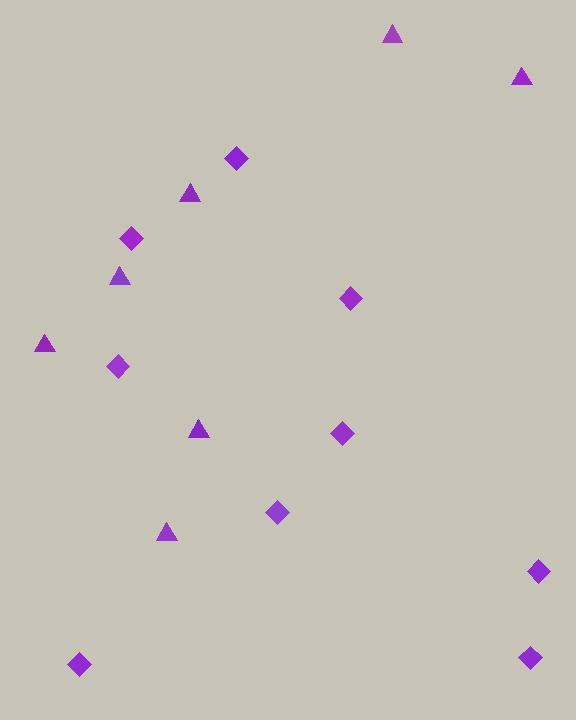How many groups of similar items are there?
There are 2 groups: one group of diamonds (9) and one group of triangles (7).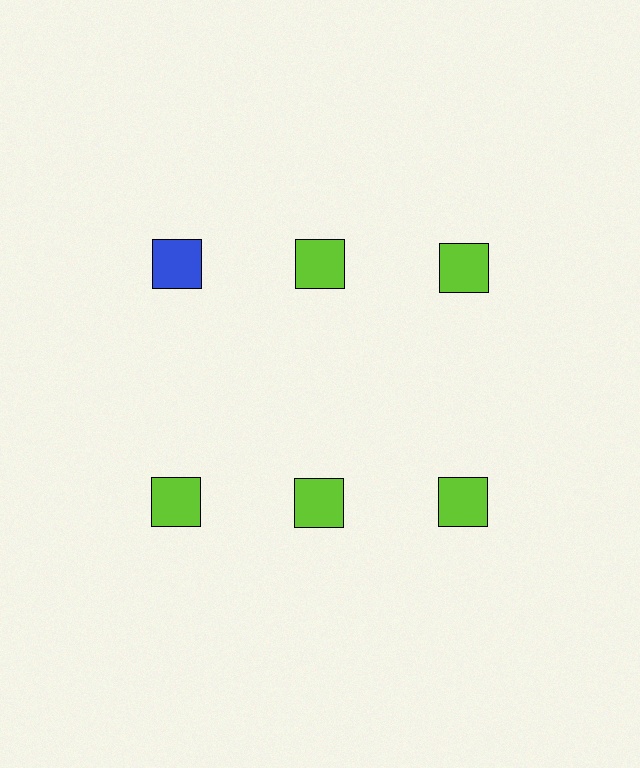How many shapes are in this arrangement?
There are 6 shapes arranged in a grid pattern.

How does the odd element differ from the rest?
It has a different color: blue instead of lime.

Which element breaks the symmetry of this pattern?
The blue square in the top row, leftmost column breaks the symmetry. All other shapes are lime squares.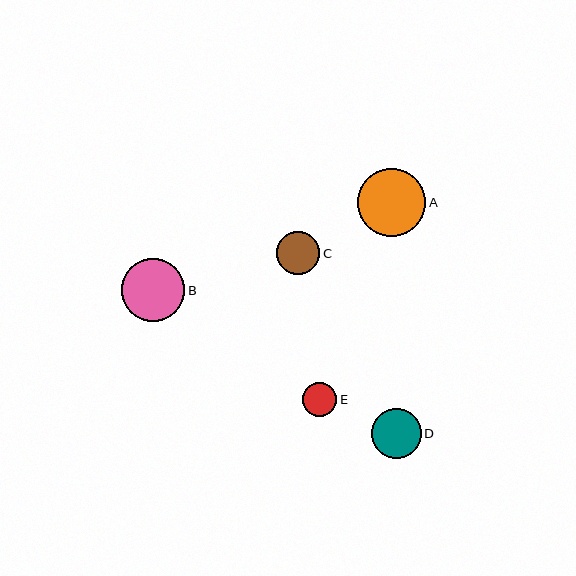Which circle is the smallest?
Circle E is the smallest with a size of approximately 34 pixels.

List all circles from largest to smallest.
From largest to smallest: A, B, D, C, E.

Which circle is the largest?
Circle A is the largest with a size of approximately 68 pixels.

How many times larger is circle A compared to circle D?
Circle A is approximately 1.4 times the size of circle D.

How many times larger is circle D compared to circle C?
Circle D is approximately 1.1 times the size of circle C.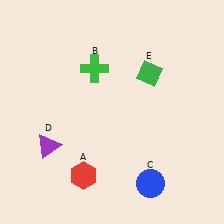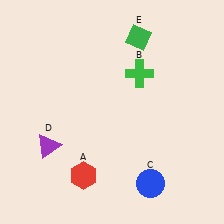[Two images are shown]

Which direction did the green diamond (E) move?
The green diamond (E) moved up.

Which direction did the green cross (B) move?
The green cross (B) moved right.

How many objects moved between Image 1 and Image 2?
2 objects moved between the two images.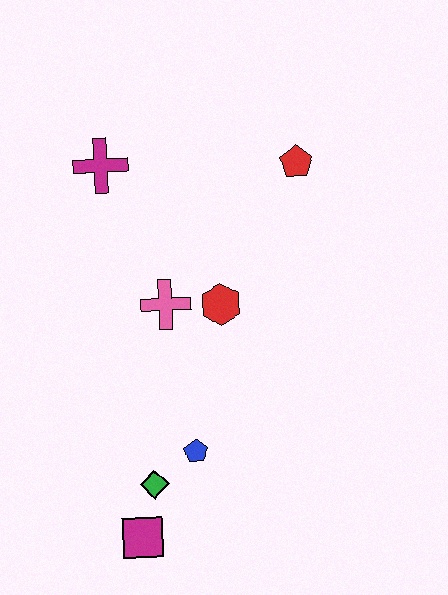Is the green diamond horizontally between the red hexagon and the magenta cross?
Yes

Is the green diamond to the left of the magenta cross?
No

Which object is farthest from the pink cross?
The magenta square is farthest from the pink cross.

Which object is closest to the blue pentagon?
The green diamond is closest to the blue pentagon.